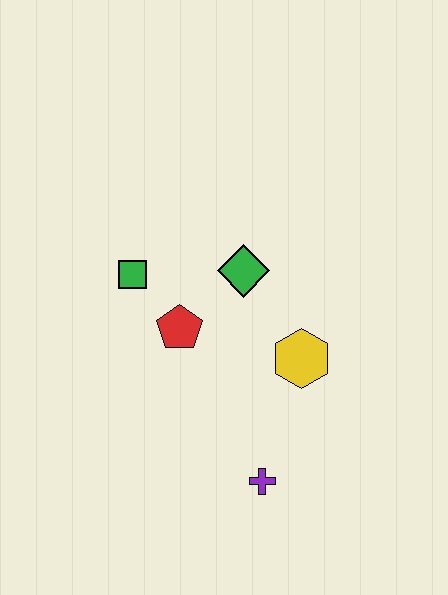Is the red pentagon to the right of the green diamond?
No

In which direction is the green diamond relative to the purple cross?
The green diamond is above the purple cross.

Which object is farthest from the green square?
The purple cross is farthest from the green square.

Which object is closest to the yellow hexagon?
The green diamond is closest to the yellow hexagon.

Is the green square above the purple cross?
Yes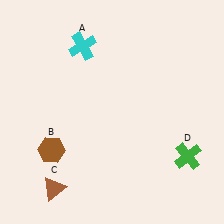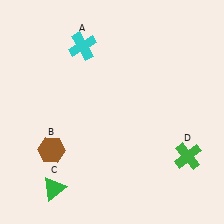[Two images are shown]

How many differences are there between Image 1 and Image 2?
There is 1 difference between the two images.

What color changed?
The triangle (C) changed from brown in Image 1 to green in Image 2.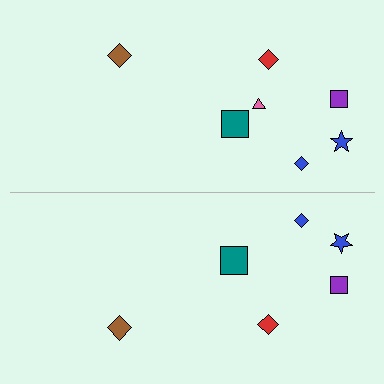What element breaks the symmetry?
A pink triangle is missing from the bottom side.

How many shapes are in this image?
There are 13 shapes in this image.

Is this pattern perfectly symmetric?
No, the pattern is not perfectly symmetric. A pink triangle is missing from the bottom side.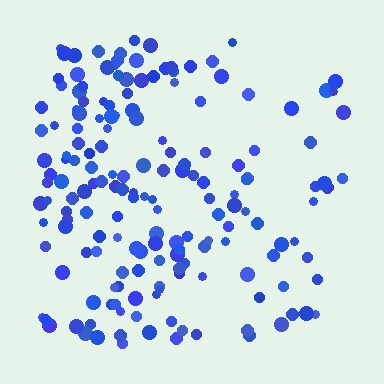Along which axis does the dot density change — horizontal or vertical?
Horizontal.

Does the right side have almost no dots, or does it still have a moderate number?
Still a moderate number, just noticeably fewer than the left.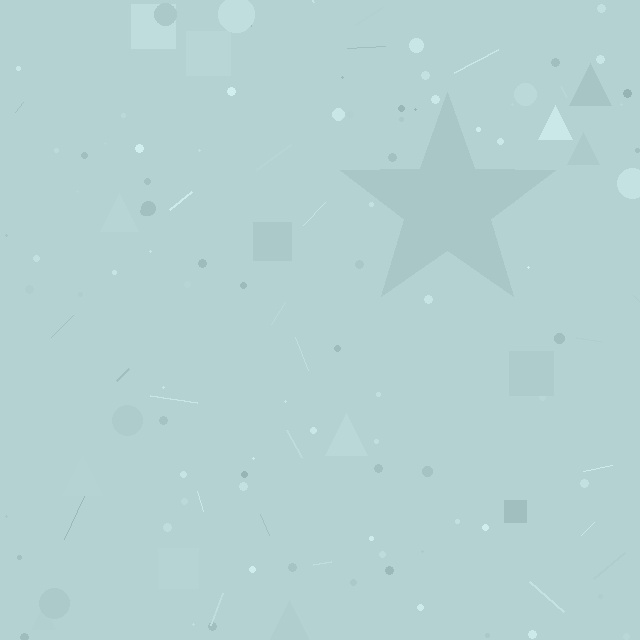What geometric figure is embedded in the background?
A star is embedded in the background.